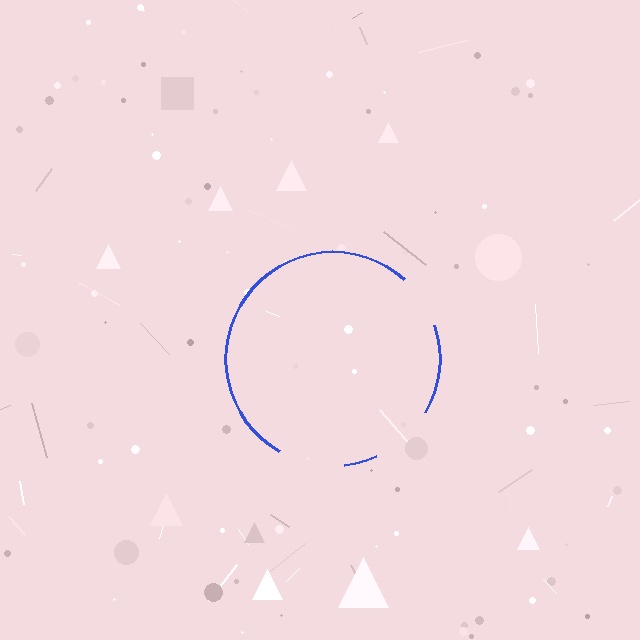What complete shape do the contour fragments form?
The contour fragments form a circle.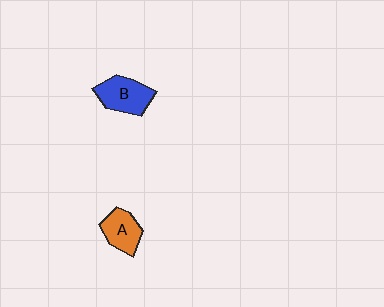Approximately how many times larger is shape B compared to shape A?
Approximately 1.2 times.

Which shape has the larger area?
Shape B (blue).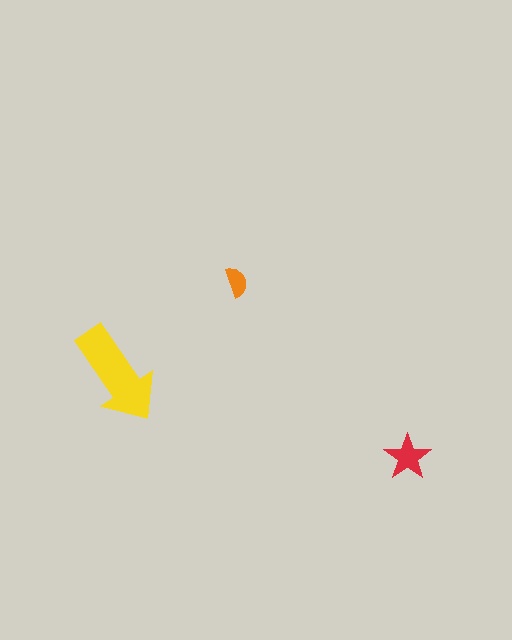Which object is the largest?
The yellow arrow.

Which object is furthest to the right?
The red star is rightmost.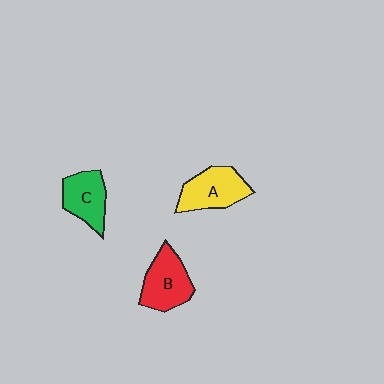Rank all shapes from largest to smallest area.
From largest to smallest: B (red), A (yellow), C (green).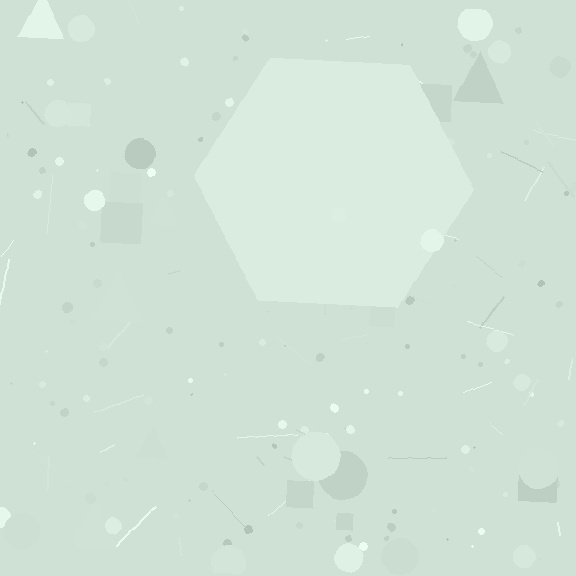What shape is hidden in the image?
A hexagon is hidden in the image.